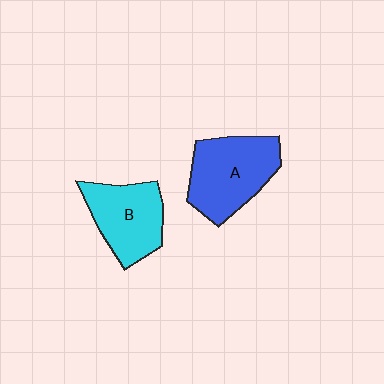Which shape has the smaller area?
Shape B (cyan).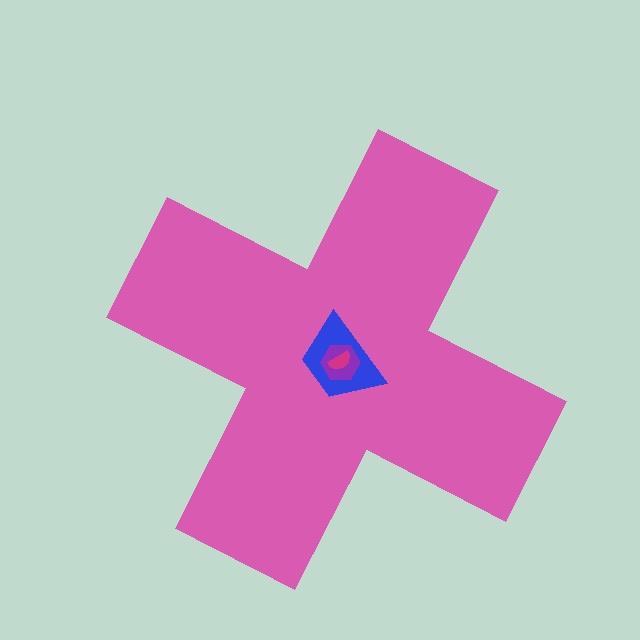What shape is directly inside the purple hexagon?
The magenta semicircle.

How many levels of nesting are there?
4.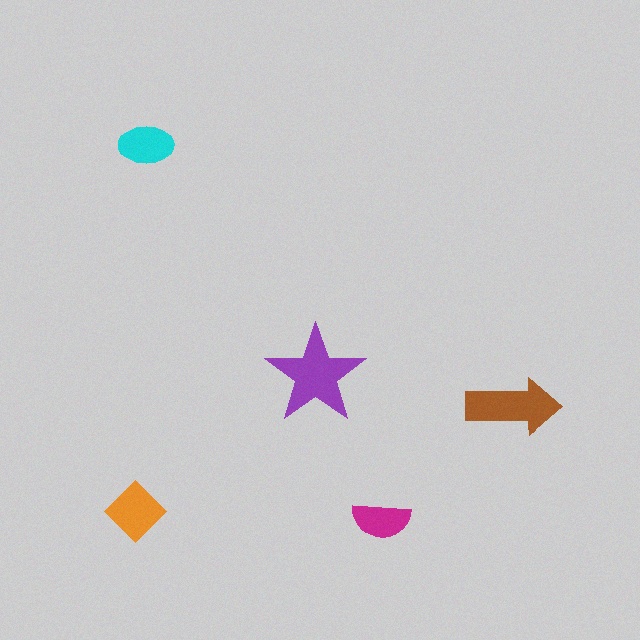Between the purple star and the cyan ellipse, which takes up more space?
The purple star.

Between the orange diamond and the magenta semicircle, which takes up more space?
The orange diamond.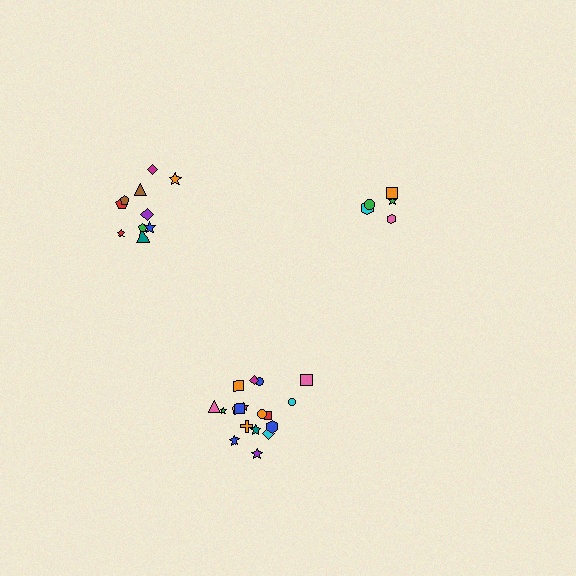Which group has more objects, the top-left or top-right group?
The top-left group.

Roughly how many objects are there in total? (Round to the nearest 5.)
Roughly 35 objects in total.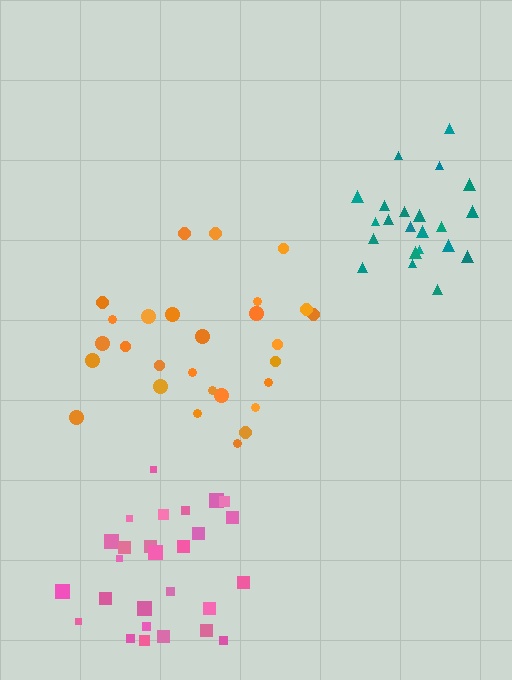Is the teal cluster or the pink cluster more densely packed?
Pink.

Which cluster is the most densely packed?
Pink.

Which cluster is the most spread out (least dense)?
Orange.